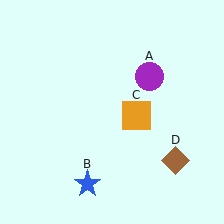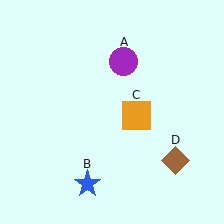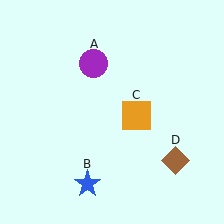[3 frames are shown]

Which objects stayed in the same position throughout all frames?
Blue star (object B) and orange square (object C) and brown diamond (object D) remained stationary.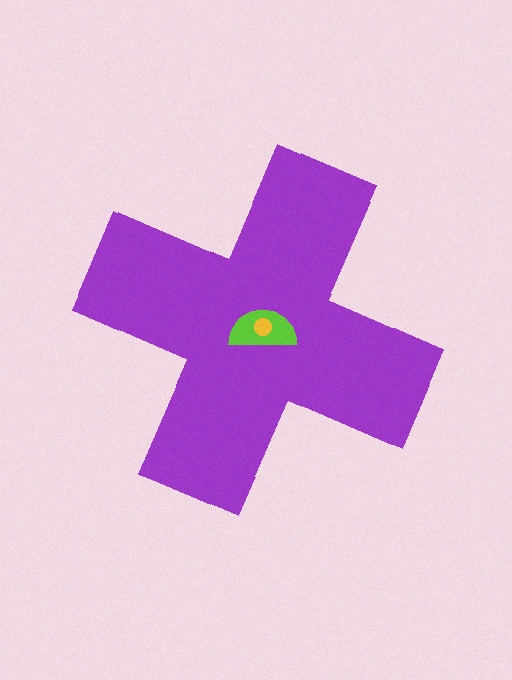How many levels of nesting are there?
3.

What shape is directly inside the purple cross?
The lime semicircle.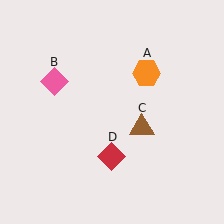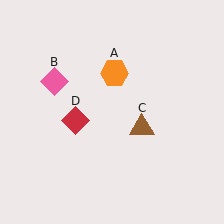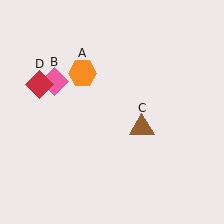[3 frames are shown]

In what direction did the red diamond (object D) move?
The red diamond (object D) moved up and to the left.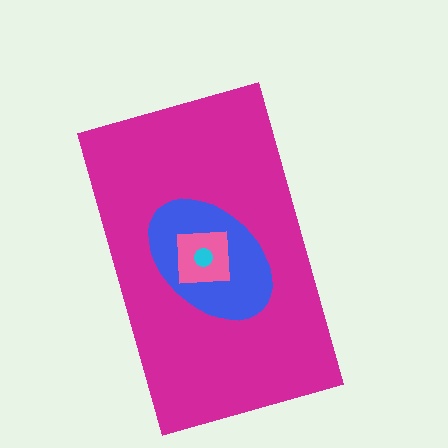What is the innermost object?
The cyan circle.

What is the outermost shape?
The magenta rectangle.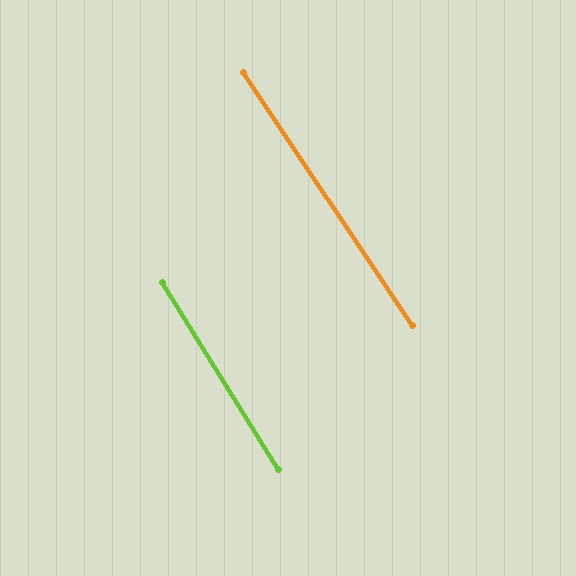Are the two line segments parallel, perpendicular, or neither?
Parallel — their directions differ by only 1.7°.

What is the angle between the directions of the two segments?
Approximately 2 degrees.